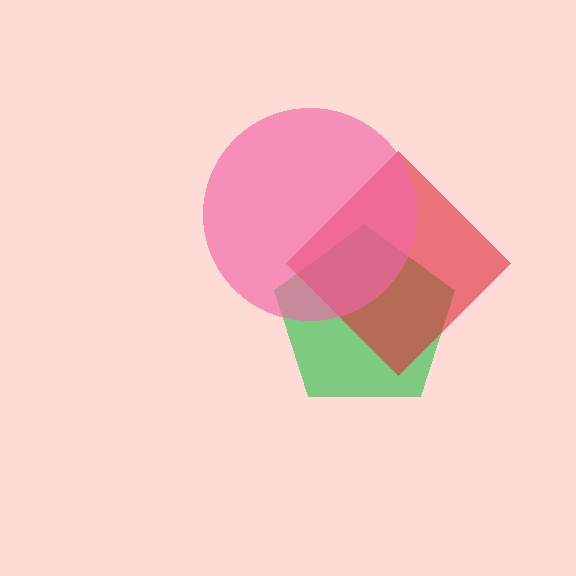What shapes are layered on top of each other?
The layered shapes are: a green pentagon, a red diamond, a pink circle.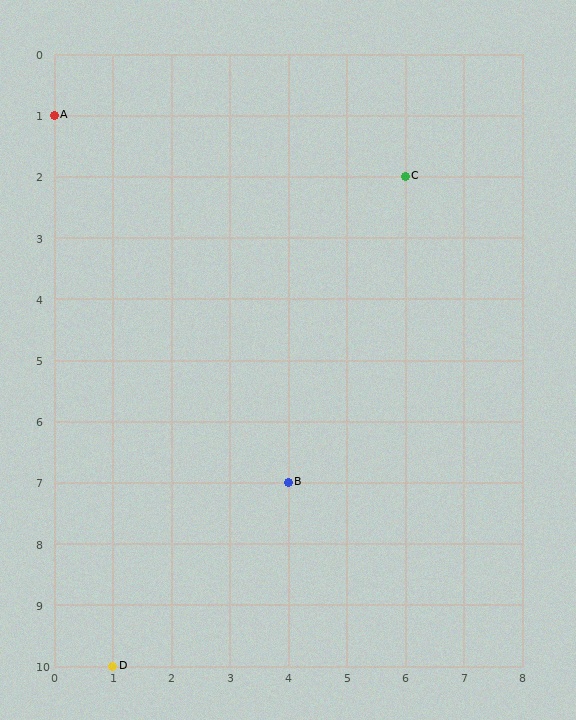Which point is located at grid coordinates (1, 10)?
Point D is at (1, 10).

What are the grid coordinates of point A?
Point A is at grid coordinates (0, 1).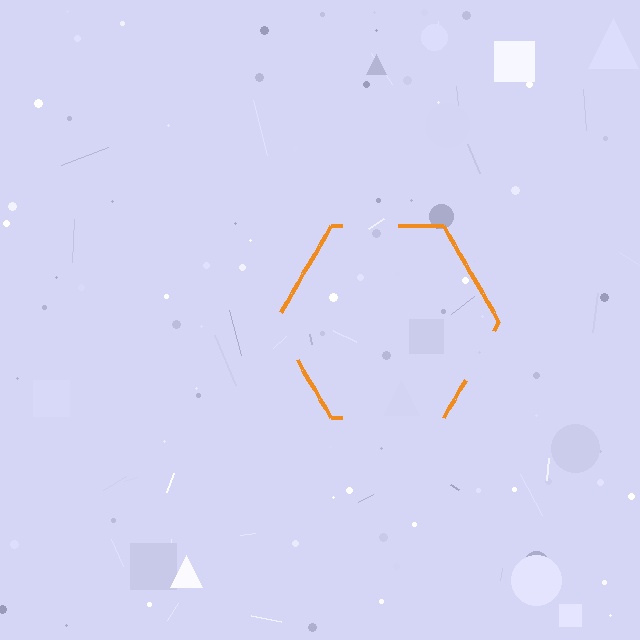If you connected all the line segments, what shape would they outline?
They would outline a hexagon.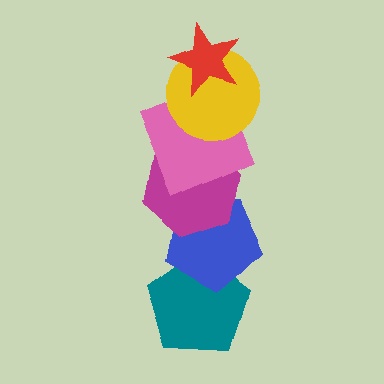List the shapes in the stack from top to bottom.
From top to bottom: the red star, the yellow circle, the pink square, the magenta hexagon, the blue pentagon, the teal pentagon.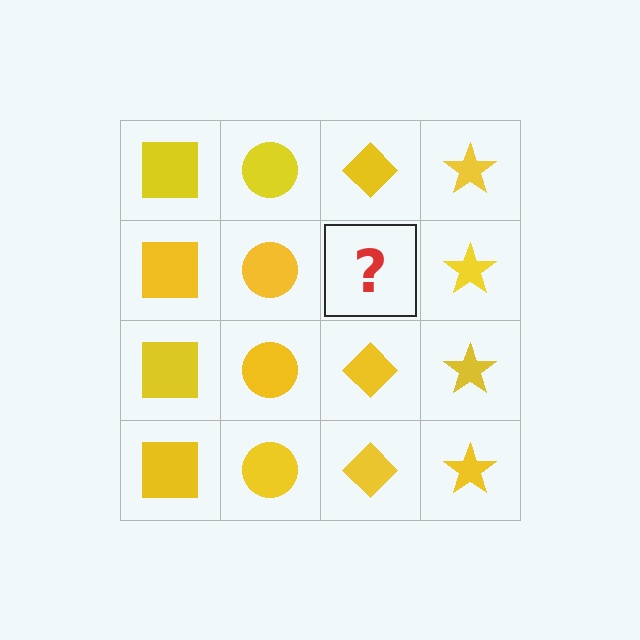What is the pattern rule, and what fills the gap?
The rule is that each column has a consistent shape. The gap should be filled with a yellow diamond.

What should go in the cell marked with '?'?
The missing cell should contain a yellow diamond.